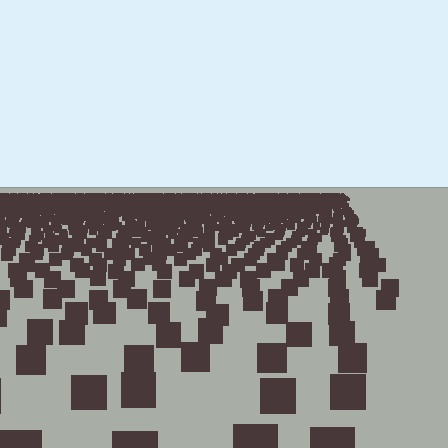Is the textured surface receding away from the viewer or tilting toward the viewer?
The surface is receding away from the viewer. Texture elements get smaller and denser toward the top.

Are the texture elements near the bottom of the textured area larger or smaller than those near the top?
Larger. Near the bottom, elements are closer to the viewer and appear at a bigger on-screen size.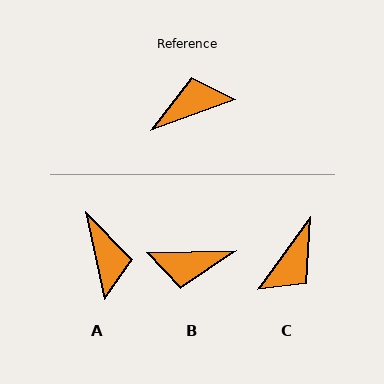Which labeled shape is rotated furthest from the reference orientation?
B, about 161 degrees away.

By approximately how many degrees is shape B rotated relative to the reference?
Approximately 161 degrees counter-clockwise.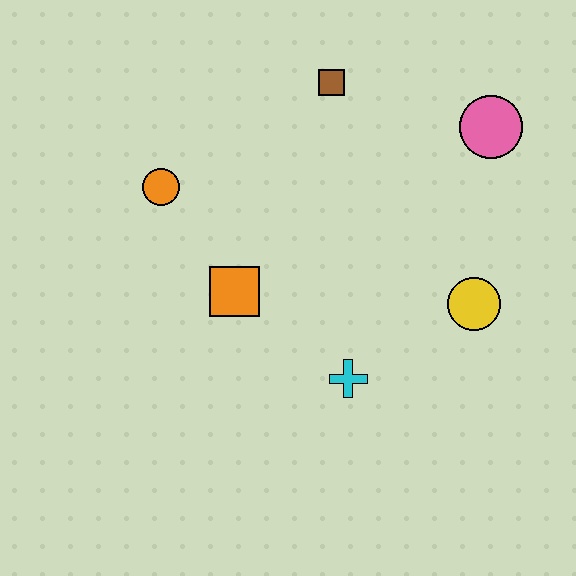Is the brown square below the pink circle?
No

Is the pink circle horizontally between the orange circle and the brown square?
No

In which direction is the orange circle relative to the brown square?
The orange circle is to the left of the brown square.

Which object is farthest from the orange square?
The pink circle is farthest from the orange square.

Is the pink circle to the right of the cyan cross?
Yes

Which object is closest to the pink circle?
The brown square is closest to the pink circle.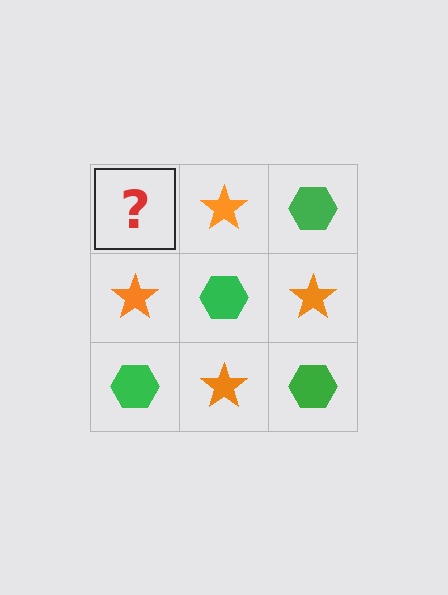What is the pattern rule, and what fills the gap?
The rule is that it alternates green hexagon and orange star in a checkerboard pattern. The gap should be filled with a green hexagon.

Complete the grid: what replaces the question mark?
The question mark should be replaced with a green hexagon.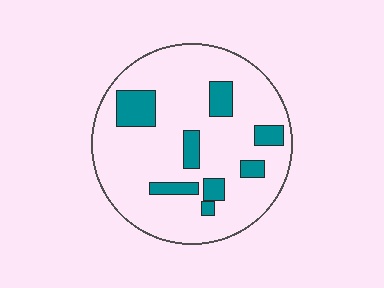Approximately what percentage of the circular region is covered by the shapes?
Approximately 15%.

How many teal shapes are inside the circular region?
8.